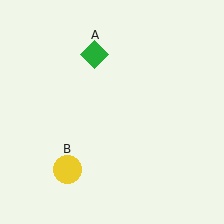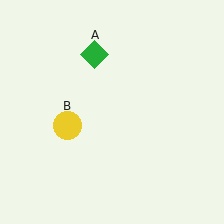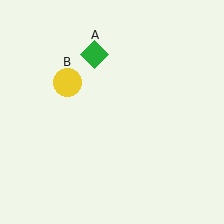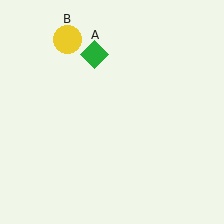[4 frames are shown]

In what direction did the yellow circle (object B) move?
The yellow circle (object B) moved up.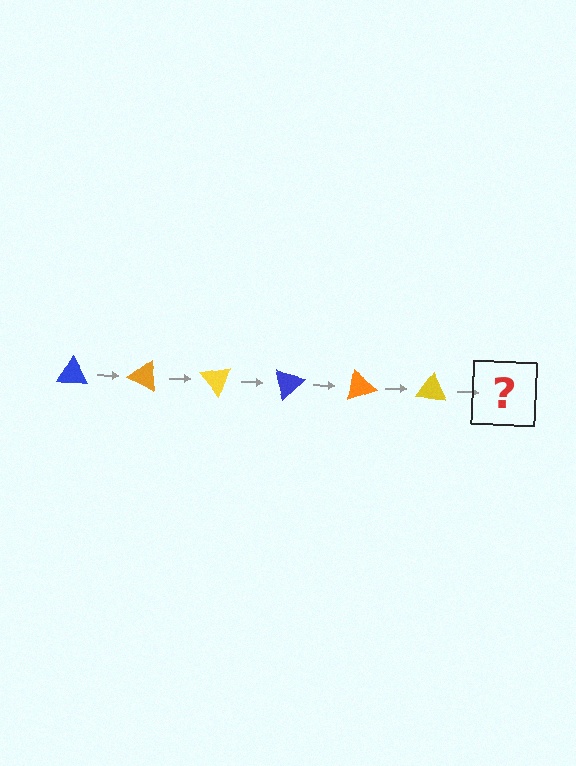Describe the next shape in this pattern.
It should be a blue triangle, rotated 150 degrees from the start.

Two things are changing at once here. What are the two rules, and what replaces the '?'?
The two rules are that it rotates 25 degrees each step and the color cycles through blue, orange, and yellow. The '?' should be a blue triangle, rotated 150 degrees from the start.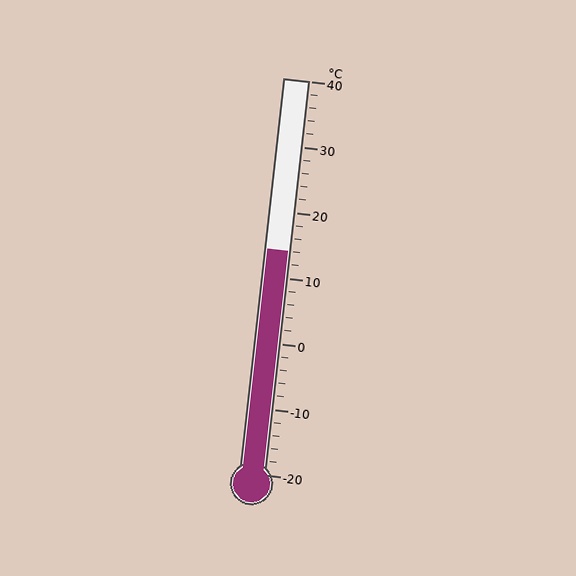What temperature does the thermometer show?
The thermometer shows approximately 14°C.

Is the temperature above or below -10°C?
The temperature is above -10°C.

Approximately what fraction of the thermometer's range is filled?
The thermometer is filled to approximately 55% of its range.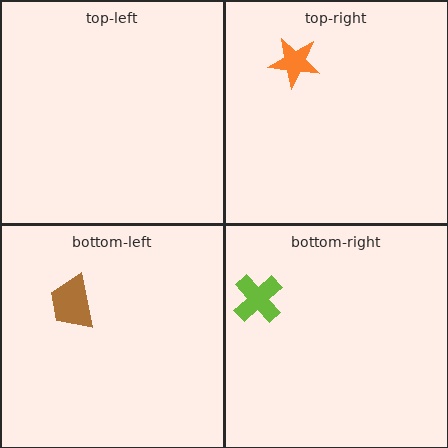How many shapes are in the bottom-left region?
1.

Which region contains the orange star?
The top-right region.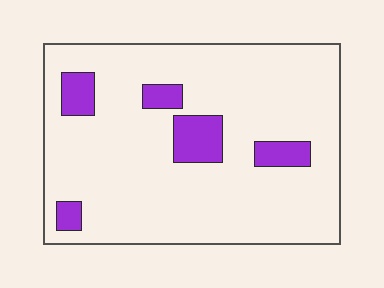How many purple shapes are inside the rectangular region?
5.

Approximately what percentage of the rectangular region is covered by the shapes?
Approximately 10%.